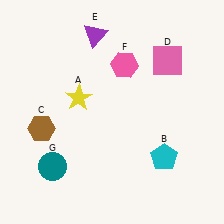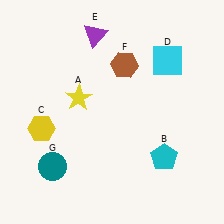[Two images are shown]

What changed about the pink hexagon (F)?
In Image 1, F is pink. In Image 2, it changed to brown.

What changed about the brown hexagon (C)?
In Image 1, C is brown. In Image 2, it changed to yellow.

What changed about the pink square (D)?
In Image 1, D is pink. In Image 2, it changed to cyan.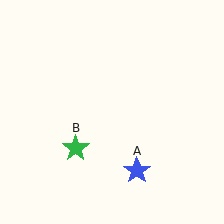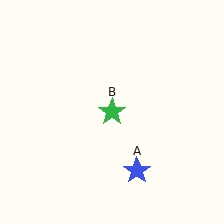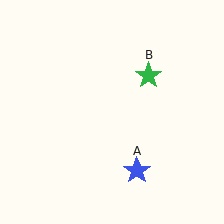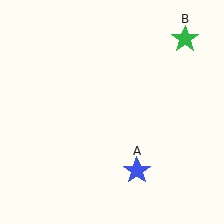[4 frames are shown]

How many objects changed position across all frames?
1 object changed position: green star (object B).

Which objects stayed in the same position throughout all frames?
Blue star (object A) remained stationary.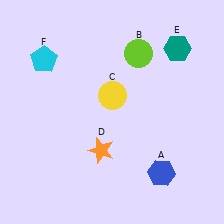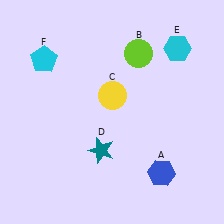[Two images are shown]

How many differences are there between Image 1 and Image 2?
There are 2 differences between the two images.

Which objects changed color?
D changed from orange to teal. E changed from teal to cyan.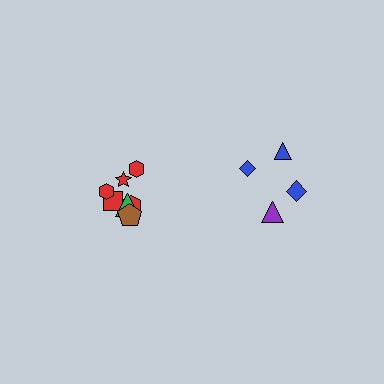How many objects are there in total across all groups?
There are 11 objects.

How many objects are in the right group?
There are 4 objects.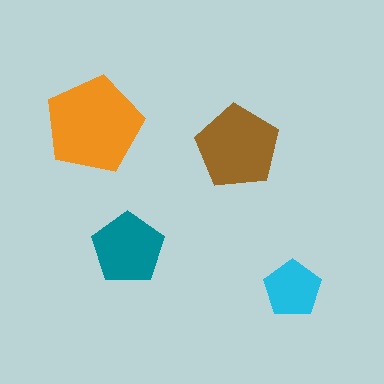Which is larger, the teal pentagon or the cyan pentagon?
The teal one.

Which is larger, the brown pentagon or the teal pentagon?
The brown one.